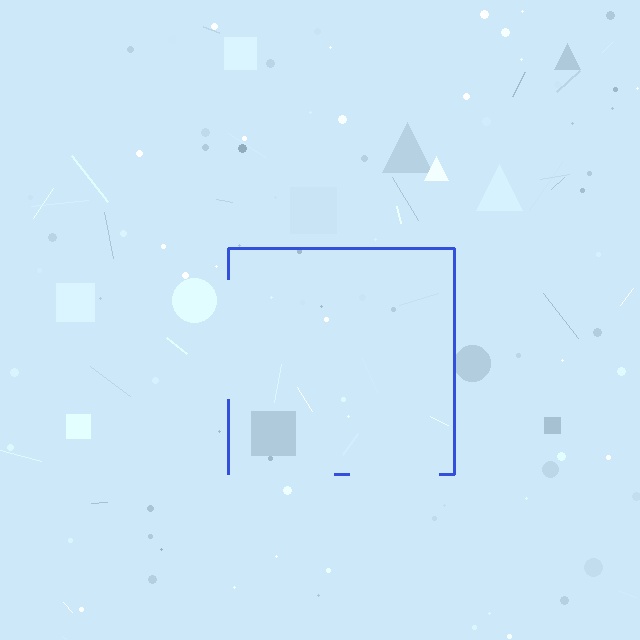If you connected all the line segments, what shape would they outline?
They would outline a square.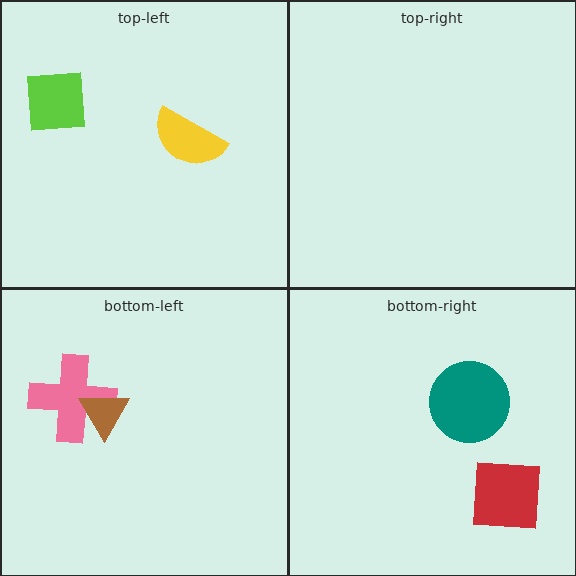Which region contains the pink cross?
The bottom-left region.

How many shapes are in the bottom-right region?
2.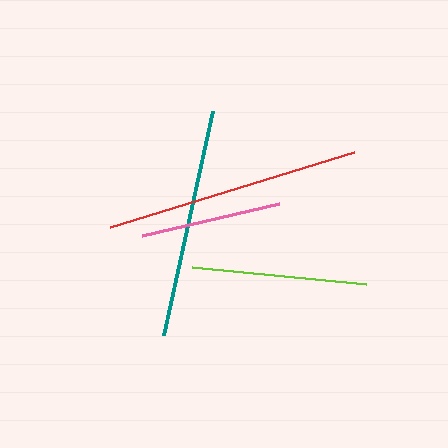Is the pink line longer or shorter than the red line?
The red line is longer than the pink line.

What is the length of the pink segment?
The pink segment is approximately 141 pixels long.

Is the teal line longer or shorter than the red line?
The red line is longer than the teal line.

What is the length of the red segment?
The red segment is approximately 255 pixels long.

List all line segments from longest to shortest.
From longest to shortest: red, teal, lime, pink.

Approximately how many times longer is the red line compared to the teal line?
The red line is approximately 1.1 times the length of the teal line.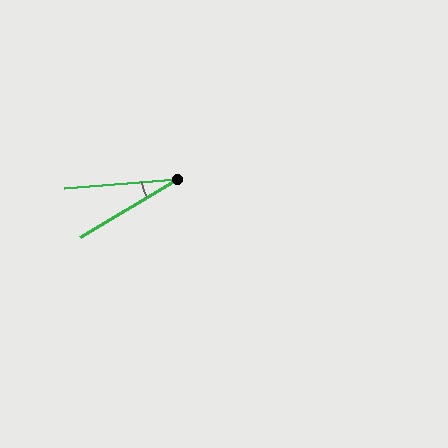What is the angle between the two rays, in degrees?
Approximately 26 degrees.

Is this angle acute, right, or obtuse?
It is acute.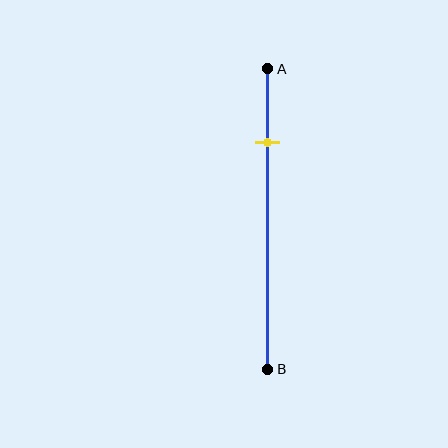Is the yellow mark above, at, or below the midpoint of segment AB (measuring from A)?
The yellow mark is above the midpoint of segment AB.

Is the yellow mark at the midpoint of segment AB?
No, the mark is at about 25% from A, not at the 50% midpoint.